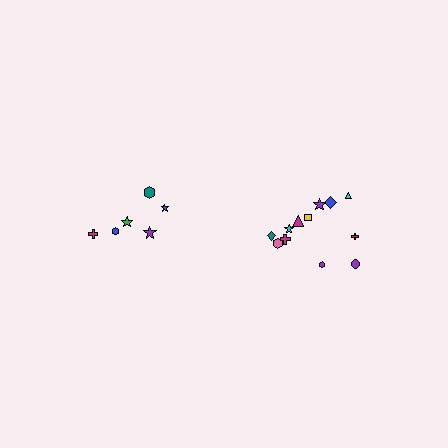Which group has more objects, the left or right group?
The right group.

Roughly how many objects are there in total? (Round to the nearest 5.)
Roughly 20 objects in total.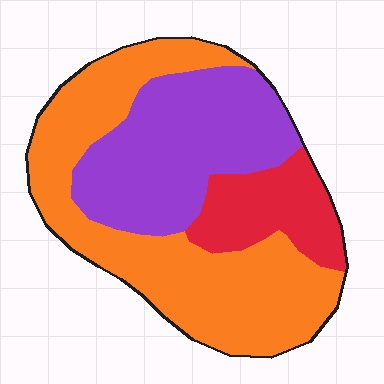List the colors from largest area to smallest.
From largest to smallest: orange, purple, red.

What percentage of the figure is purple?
Purple covers 34% of the figure.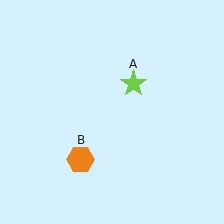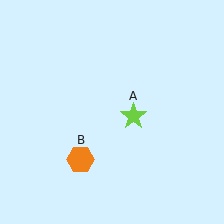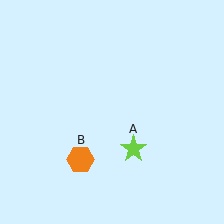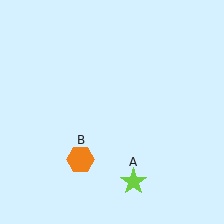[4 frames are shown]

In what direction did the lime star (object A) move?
The lime star (object A) moved down.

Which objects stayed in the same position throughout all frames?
Orange hexagon (object B) remained stationary.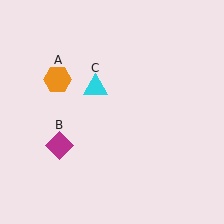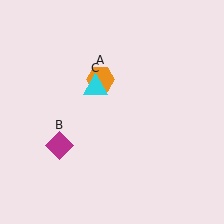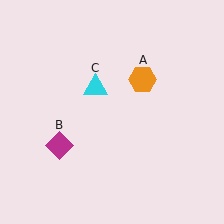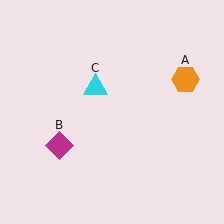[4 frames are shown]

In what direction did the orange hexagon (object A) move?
The orange hexagon (object A) moved right.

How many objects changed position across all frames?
1 object changed position: orange hexagon (object A).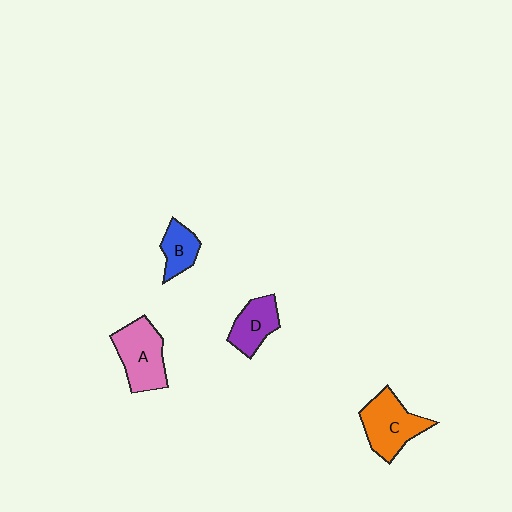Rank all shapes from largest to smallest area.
From largest to smallest: C (orange), A (pink), D (purple), B (blue).